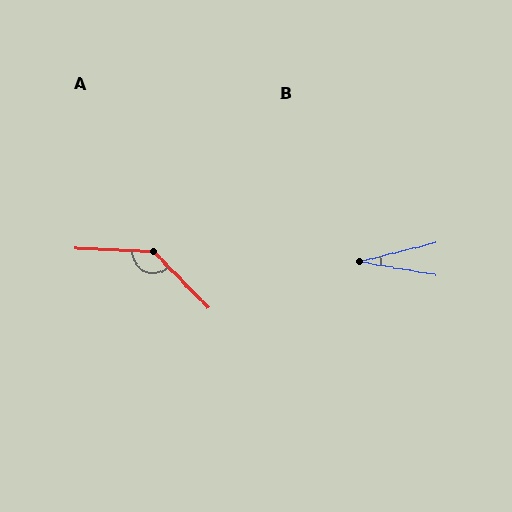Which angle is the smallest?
B, at approximately 24 degrees.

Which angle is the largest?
A, at approximately 136 degrees.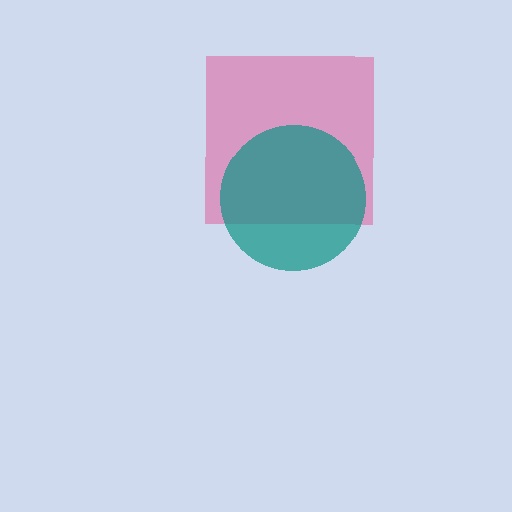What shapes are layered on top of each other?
The layered shapes are: a pink square, a teal circle.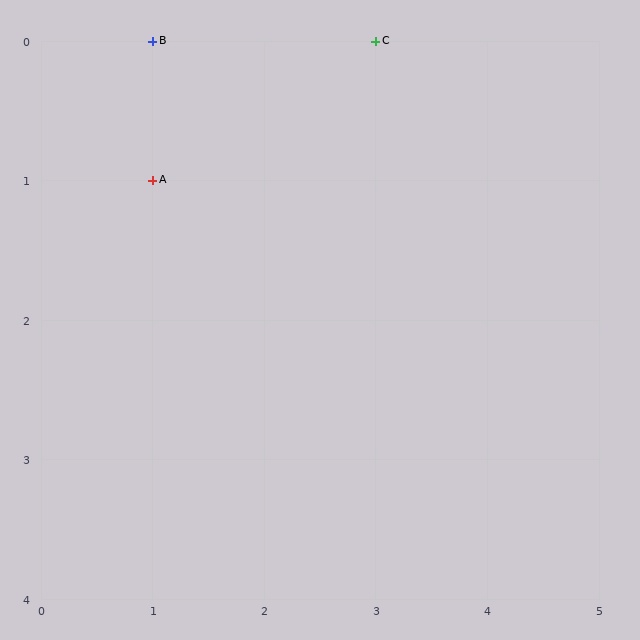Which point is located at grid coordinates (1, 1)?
Point A is at (1, 1).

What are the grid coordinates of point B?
Point B is at grid coordinates (1, 0).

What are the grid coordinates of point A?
Point A is at grid coordinates (1, 1).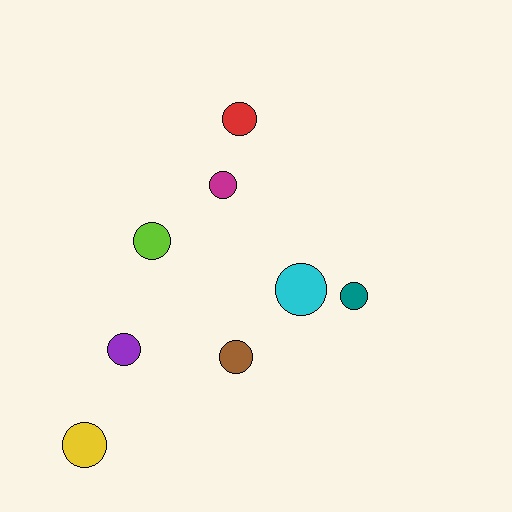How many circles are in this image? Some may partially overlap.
There are 8 circles.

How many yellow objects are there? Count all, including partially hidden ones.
There is 1 yellow object.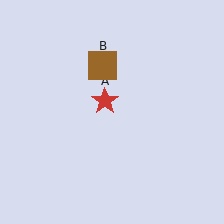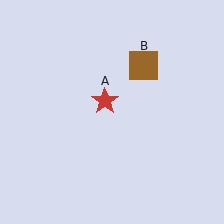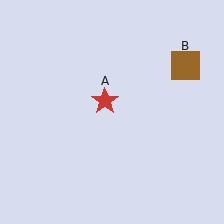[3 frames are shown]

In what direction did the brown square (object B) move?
The brown square (object B) moved right.